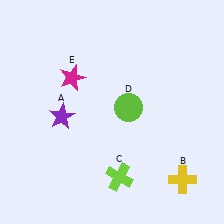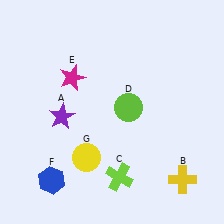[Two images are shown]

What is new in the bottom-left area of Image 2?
A blue hexagon (F) was added in the bottom-left area of Image 2.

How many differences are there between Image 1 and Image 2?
There are 2 differences between the two images.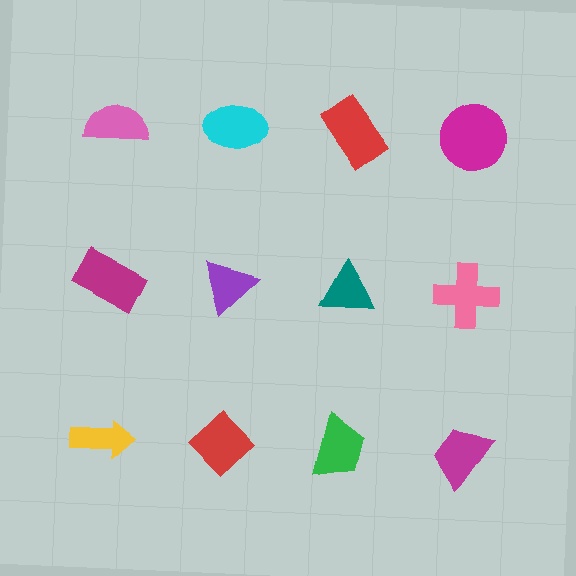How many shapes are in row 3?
4 shapes.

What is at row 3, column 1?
A yellow arrow.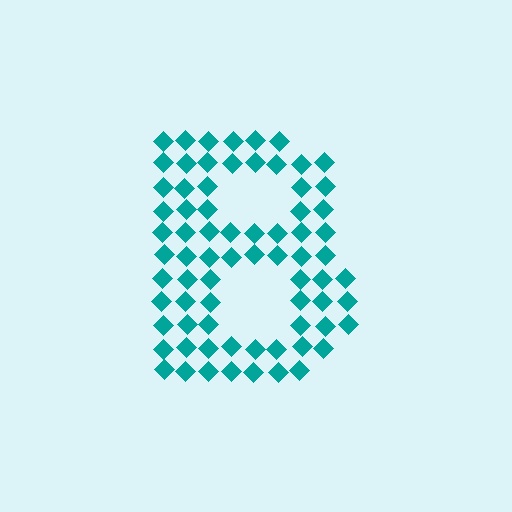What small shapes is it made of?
It is made of small diamonds.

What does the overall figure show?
The overall figure shows the letter B.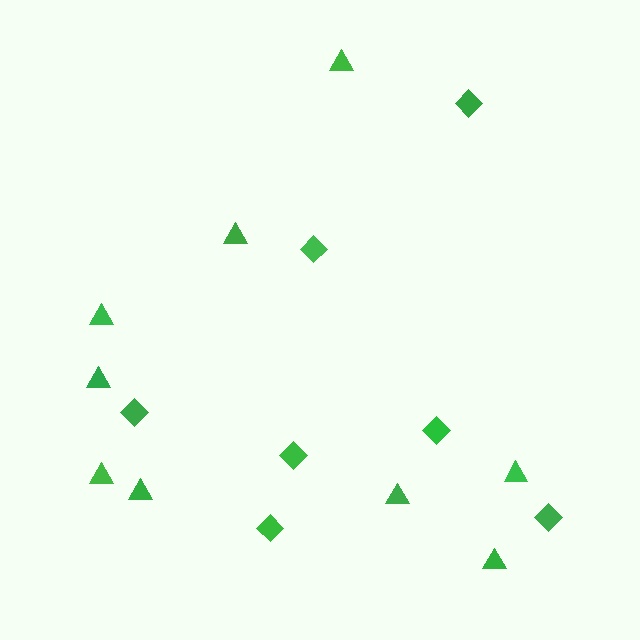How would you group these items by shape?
There are 2 groups: one group of triangles (9) and one group of diamonds (7).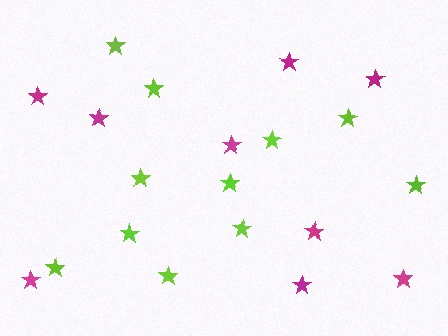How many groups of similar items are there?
There are 2 groups: one group of lime stars (11) and one group of magenta stars (9).